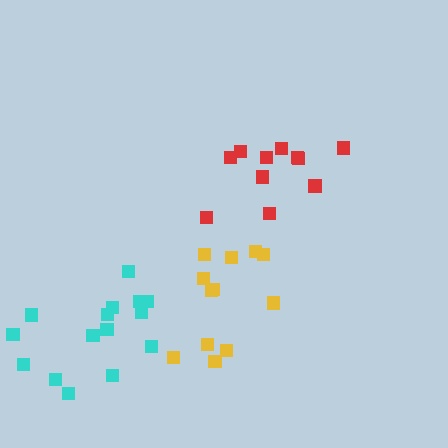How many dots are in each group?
Group 1: 15 dots, Group 2: 11 dots, Group 3: 12 dots (38 total).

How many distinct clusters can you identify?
There are 3 distinct clusters.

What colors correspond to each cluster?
The clusters are colored: cyan, red, yellow.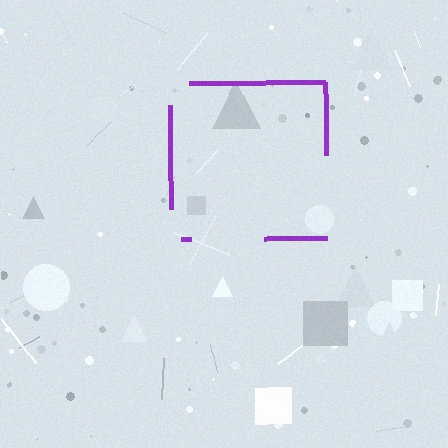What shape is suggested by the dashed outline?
The dashed outline suggests a square.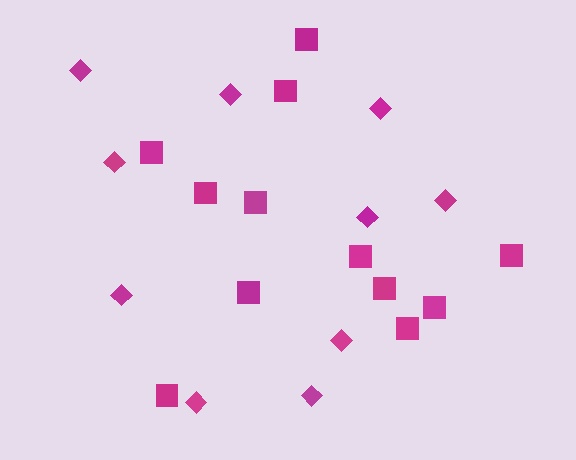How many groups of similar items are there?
There are 2 groups: one group of squares (12) and one group of diamonds (10).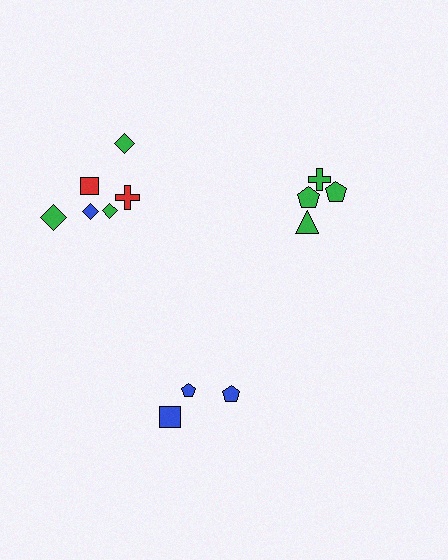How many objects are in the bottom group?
There are 3 objects.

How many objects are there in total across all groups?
There are 13 objects.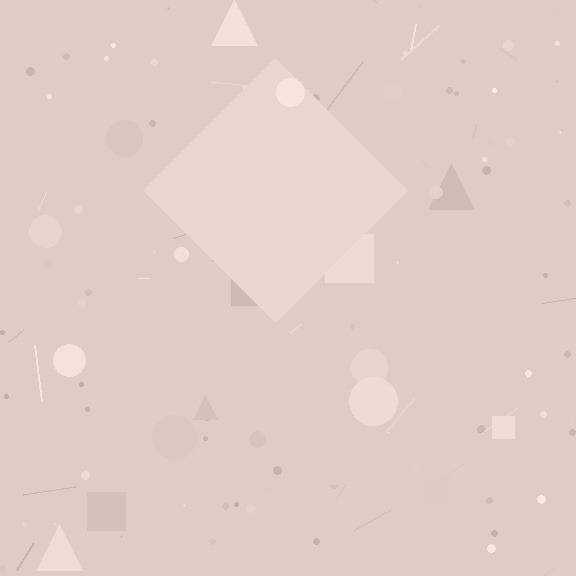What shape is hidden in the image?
A diamond is hidden in the image.